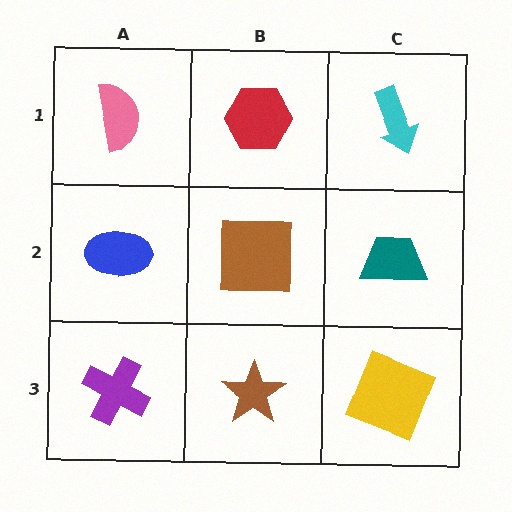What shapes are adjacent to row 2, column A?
A pink semicircle (row 1, column A), a purple cross (row 3, column A), a brown square (row 2, column B).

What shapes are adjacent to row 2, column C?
A cyan arrow (row 1, column C), a yellow square (row 3, column C), a brown square (row 2, column B).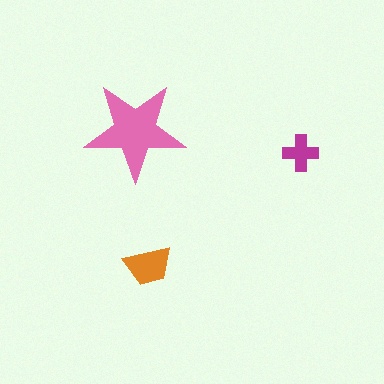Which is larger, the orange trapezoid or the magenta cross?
The orange trapezoid.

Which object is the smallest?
The magenta cross.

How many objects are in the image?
There are 3 objects in the image.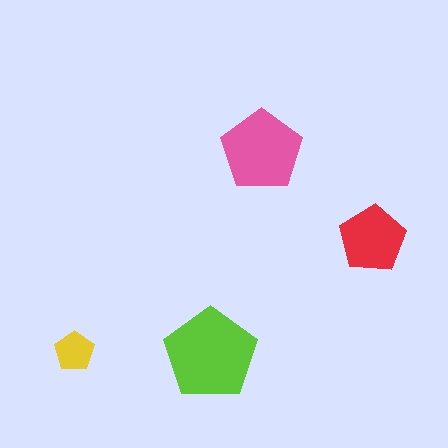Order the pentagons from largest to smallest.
the lime one, the pink one, the red one, the yellow one.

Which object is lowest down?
The lime pentagon is bottommost.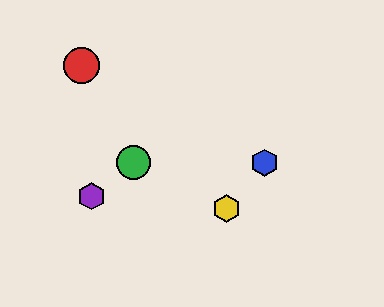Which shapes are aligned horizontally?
The blue hexagon, the green circle are aligned horizontally.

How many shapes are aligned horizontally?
2 shapes (the blue hexagon, the green circle) are aligned horizontally.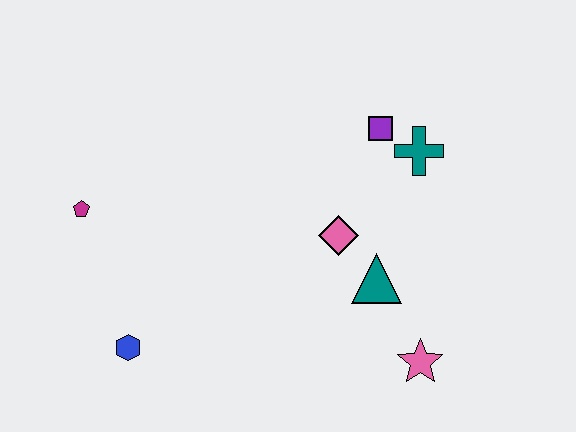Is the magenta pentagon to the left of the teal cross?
Yes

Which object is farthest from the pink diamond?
The magenta pentagon is farthest from the pink diamond.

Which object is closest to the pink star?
The teal triangle is closest to the pink star.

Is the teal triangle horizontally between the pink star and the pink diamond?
Yes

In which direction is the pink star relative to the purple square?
The pink star is below the purple square.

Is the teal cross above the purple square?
No